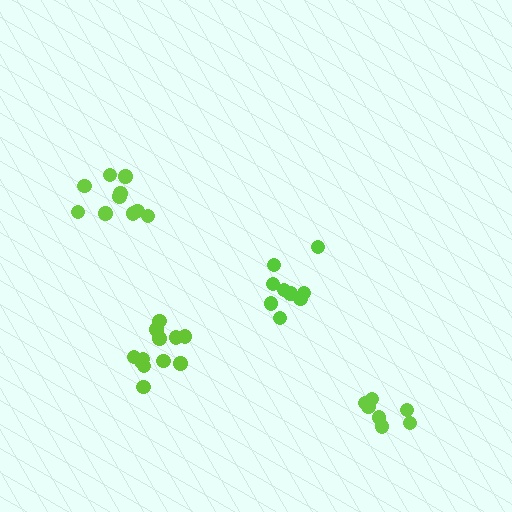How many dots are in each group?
Group 1: 12 dots, Group 2: 9 dots, Group 3: 10 dots, Group 4: 7 dots (38 total).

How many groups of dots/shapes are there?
There are 4 groups.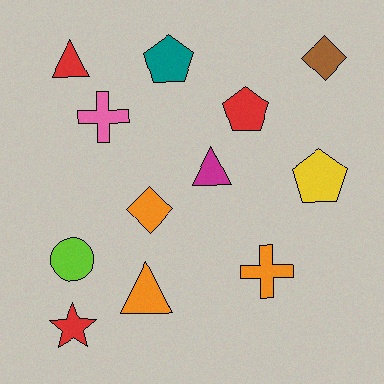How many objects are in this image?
There are 12 objects.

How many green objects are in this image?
There are no green objects.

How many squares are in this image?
There are no squares.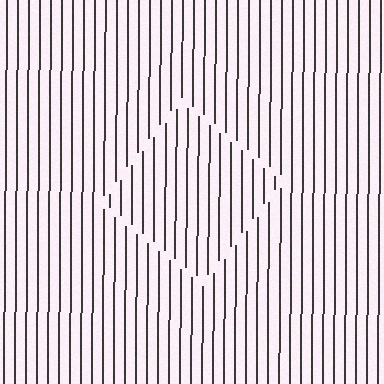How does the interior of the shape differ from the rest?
The interior of the shape contains the same grating, shifted by half a period — the contour is defined by the phase discontinuity where line-ends from the inner and outer gratings abut.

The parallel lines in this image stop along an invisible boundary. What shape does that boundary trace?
An illusory square. The interior of the shape contains the same grating, shifted by half a period — the contour is defined by the phase discontinuity where line-ends from the inner and outer gratings abut.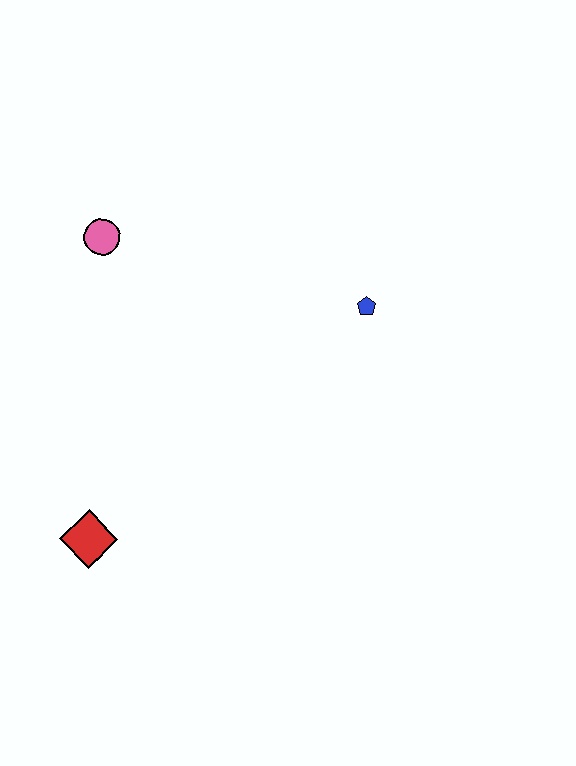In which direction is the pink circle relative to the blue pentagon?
The pink circle is to the left of the blue pentagon.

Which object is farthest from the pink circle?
The red diamond is farthest from the pink circle.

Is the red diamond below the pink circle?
Yes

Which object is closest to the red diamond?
The pink circle is closest to the red diamond.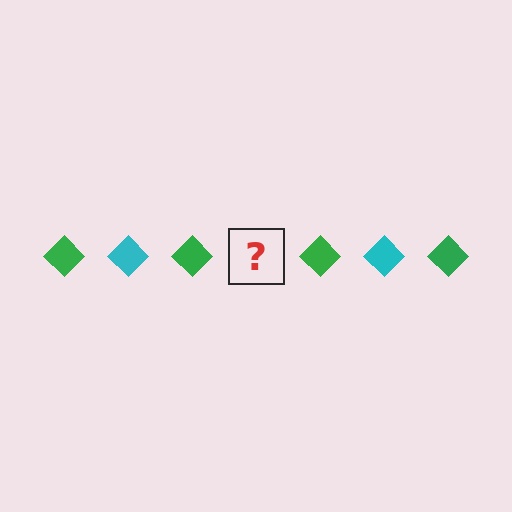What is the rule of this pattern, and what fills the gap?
The rule is that the pattern cycles through green, cyan diamonds. The gap should be filled with a cyan diamond.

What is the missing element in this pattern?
The missing element is a cyan diamond.